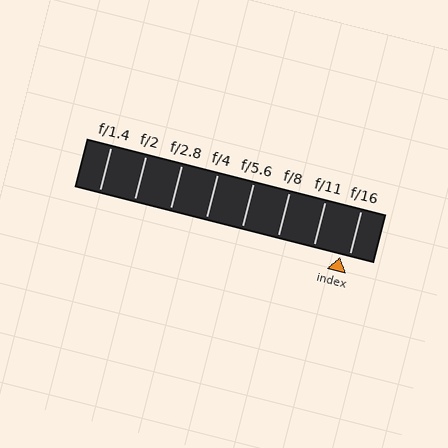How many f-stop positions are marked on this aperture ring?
There are 8 f-stop positions marked.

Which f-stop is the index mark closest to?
The index mark is closest to f/16.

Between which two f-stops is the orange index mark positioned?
The index mark is between f/11 and f/16.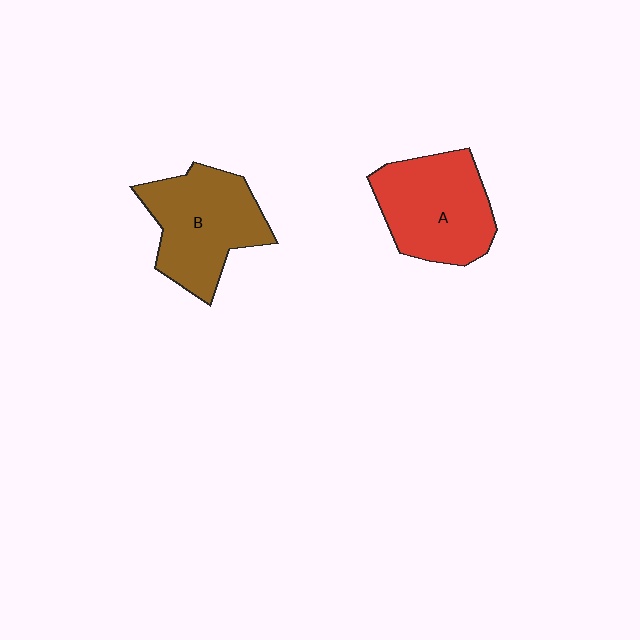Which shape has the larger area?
Shape B (brown).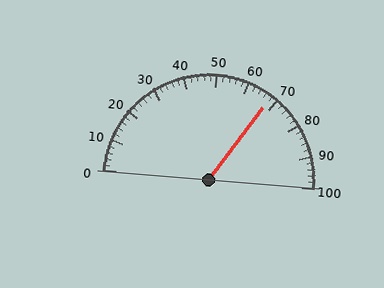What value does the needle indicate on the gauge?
The needle indicates approximately 68.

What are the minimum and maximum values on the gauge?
The gauge ranges from 0 to 100.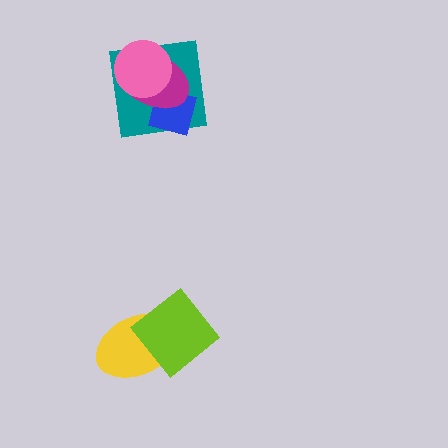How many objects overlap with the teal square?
3 objects overlap with the teal square.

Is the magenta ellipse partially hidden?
Yes, it is partially covered by another shape.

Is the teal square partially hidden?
Yes, it is partially covered by another shape.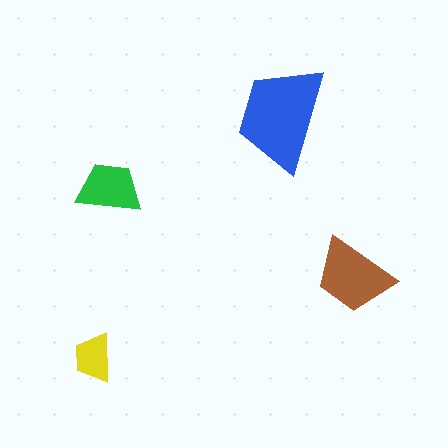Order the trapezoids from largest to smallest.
the blue one, the brown one, the green one, the yellow one.